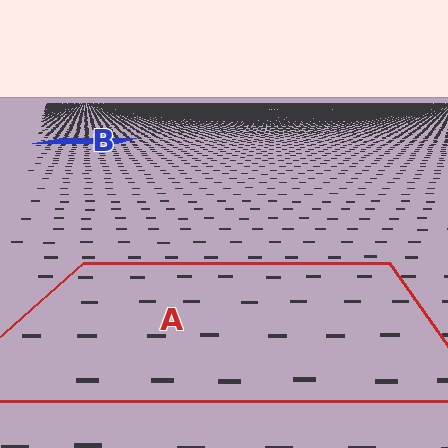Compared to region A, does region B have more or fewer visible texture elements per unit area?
Region B has more texture elements per unit area — they are packed more densely because it is farther away.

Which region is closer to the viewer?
Region A is closer. The texture elements there are larger and more spread out.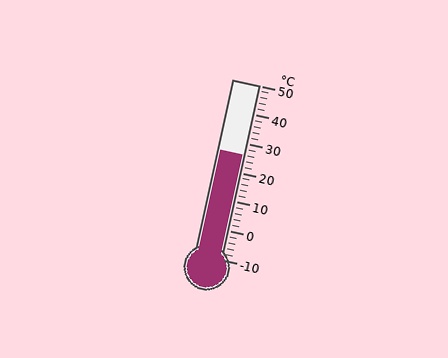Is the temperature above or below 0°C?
The temperature is above 0°C.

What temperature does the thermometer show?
The thermometer shows approximately 26°C.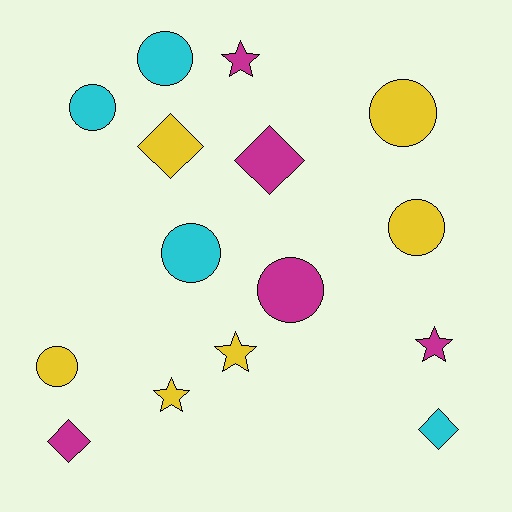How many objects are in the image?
There are 15 objects.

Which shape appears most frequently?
Circle, with 7 objects.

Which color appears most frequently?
Yellow, with 6 objects.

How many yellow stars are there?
There are 2 yellow stars.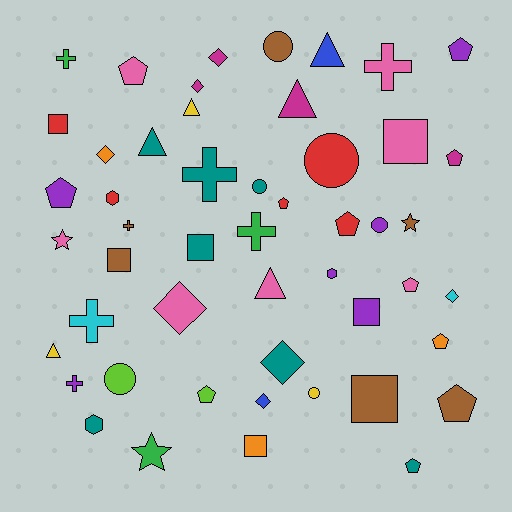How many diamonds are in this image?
There are 7 diamonds.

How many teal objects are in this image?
There are 7 teal objects.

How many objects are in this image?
There are 50 objects.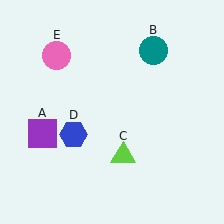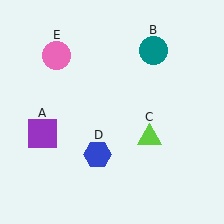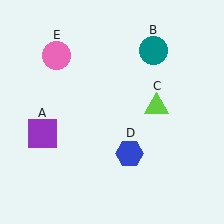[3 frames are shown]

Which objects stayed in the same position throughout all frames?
Purple square (object A) and teal circle (object B) and pink circle (object E) remained stationary.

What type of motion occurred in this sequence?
The lime triangle (object C), blue hexagon (object D) rotated counterclockwise around the center of the scene.